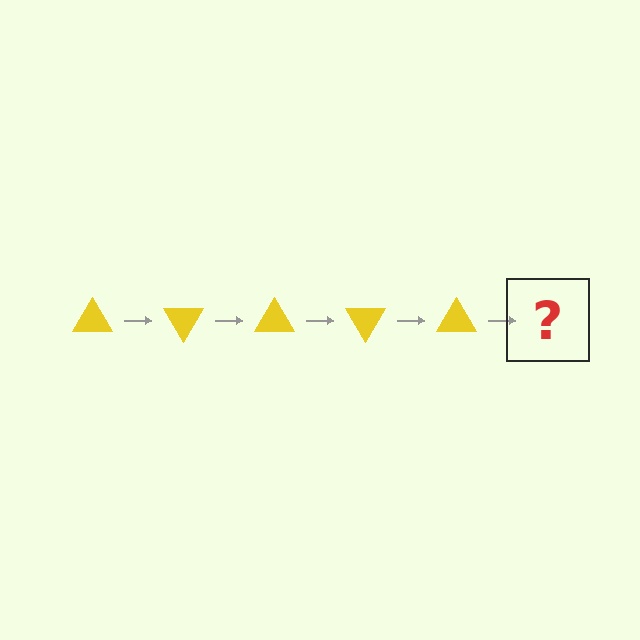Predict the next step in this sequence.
The next step is a yellow triangle rotated 300 degrees.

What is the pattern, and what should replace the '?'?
The pattern is that the triangle rotates 60 degrees each step. The '?' should be a yellow triangle rotated 300 degrees.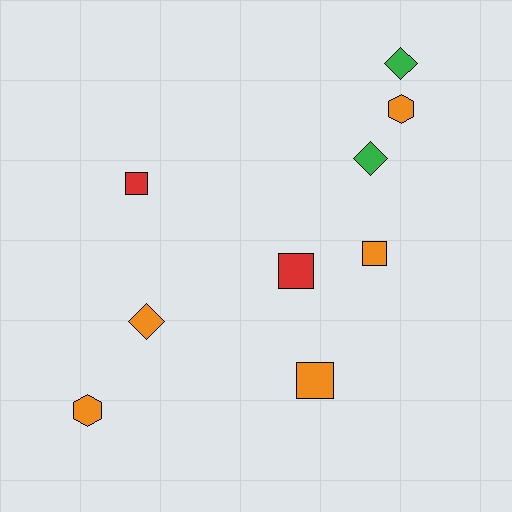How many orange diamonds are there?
There is 1 orange diamond.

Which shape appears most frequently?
Square, with 4 objects.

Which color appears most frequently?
Orange, with 5 objects.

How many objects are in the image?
There are 9 objects.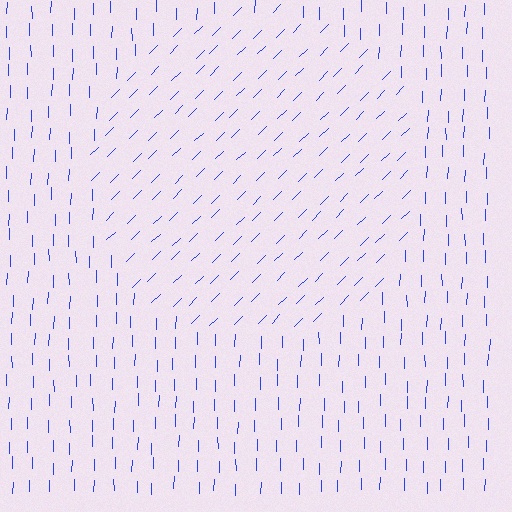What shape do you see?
I see a circle.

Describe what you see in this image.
The image is filled with small blue line segments. A circle region in the image has lines oriented differently from the surrounding lines, creating a visible texture boundary.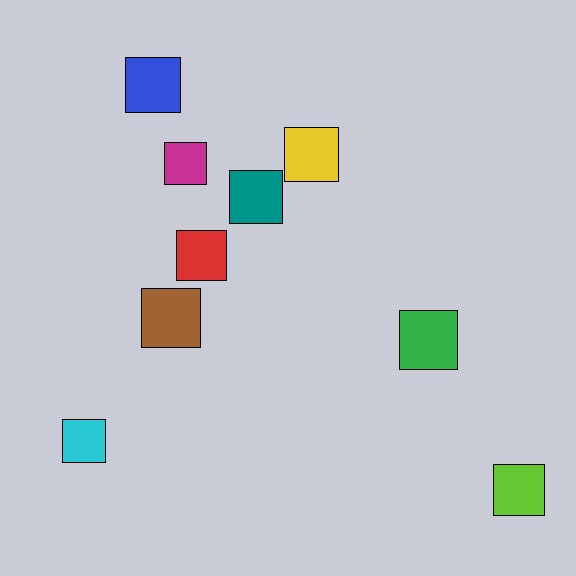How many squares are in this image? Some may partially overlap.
There are 9 squares.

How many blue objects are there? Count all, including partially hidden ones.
There is 1 blue object.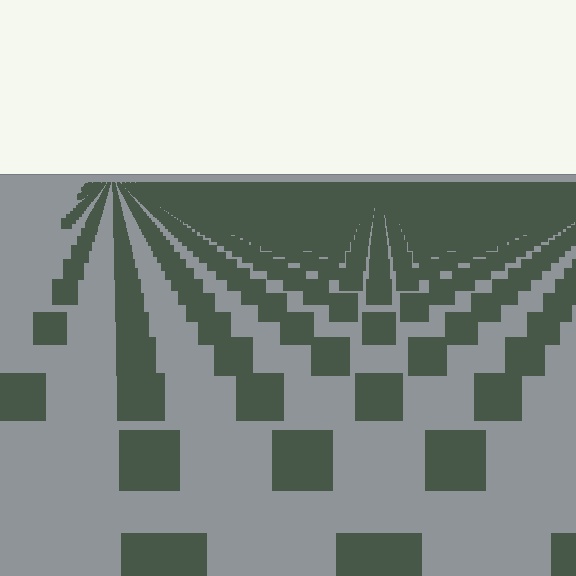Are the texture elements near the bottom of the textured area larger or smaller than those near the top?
Larger. Near the bottom, elements are closer to the viewer and appear at a bigger on-screen size.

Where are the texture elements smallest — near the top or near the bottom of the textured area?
Near the top.